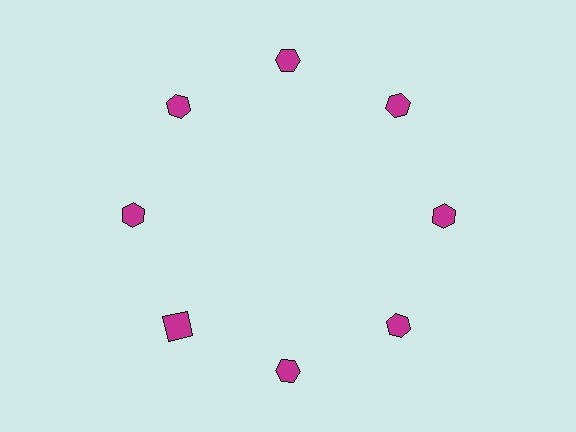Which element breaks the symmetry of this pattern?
The magenta square at roughly the 8 o'clock position breaks the symmetry. All other shapes are magenta hexagons.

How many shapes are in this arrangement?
There are 8 shapes arranged in a ring pattern.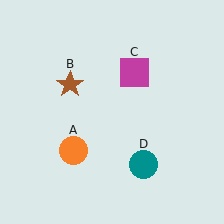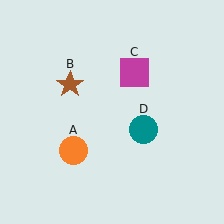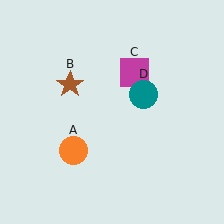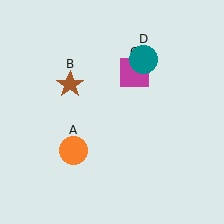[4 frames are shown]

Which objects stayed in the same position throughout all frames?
Orange circle (object A) and brown star (object B) and magenta square (object C) remained stationary.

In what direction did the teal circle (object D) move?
The teal circle (object D) moved up.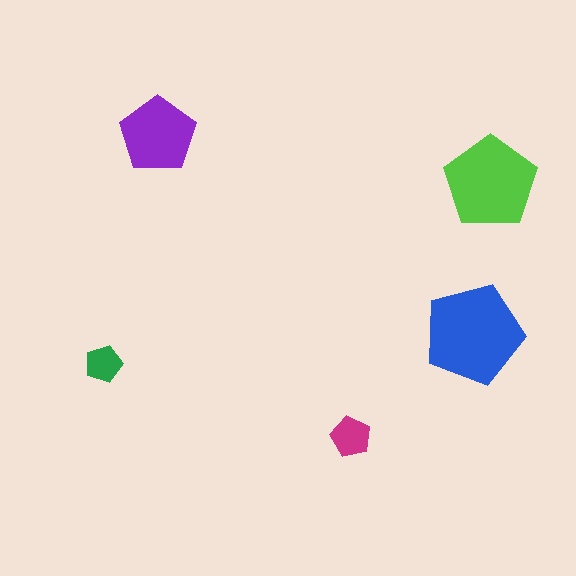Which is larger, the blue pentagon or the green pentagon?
The blue one.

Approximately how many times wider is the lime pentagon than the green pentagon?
About 2.5 times wider.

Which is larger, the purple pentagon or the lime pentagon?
The lime one.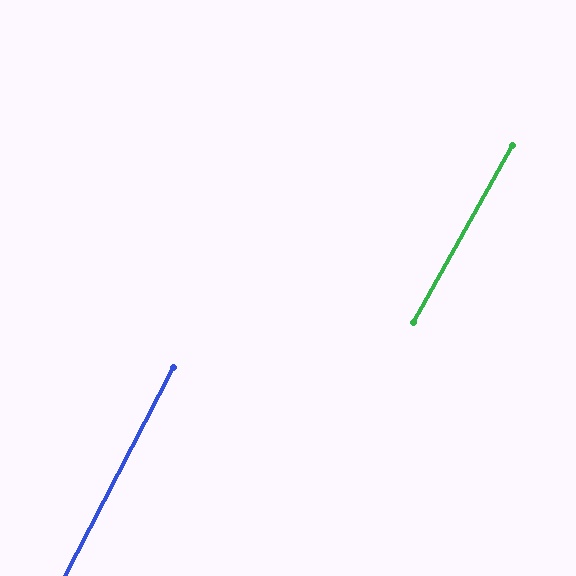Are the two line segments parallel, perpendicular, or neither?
Parallel — their directions differ by only 1.8°.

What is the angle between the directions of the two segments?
Approximately 2 degrees.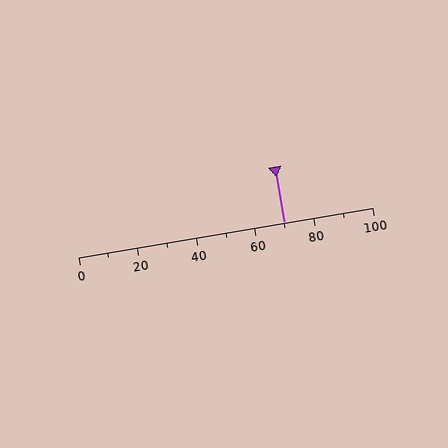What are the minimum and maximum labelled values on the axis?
The axis runs from 0 to 100.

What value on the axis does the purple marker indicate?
The marker indicates approximately 70.